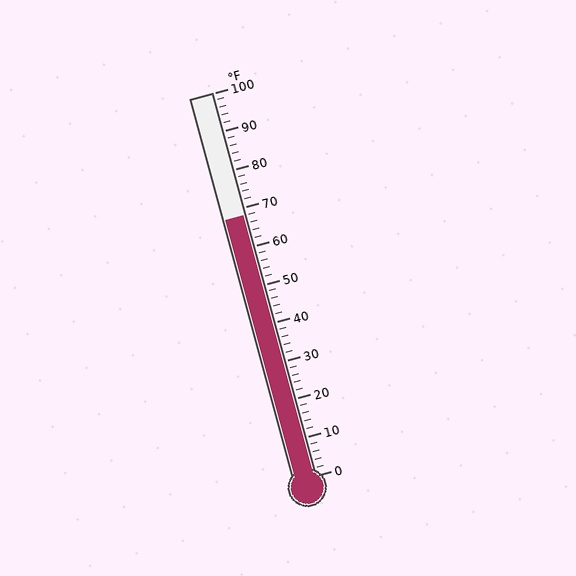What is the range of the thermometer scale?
The thermometer scale ranges from 0°F to 100°F.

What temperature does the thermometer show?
The thermometer shows approximately 68°F.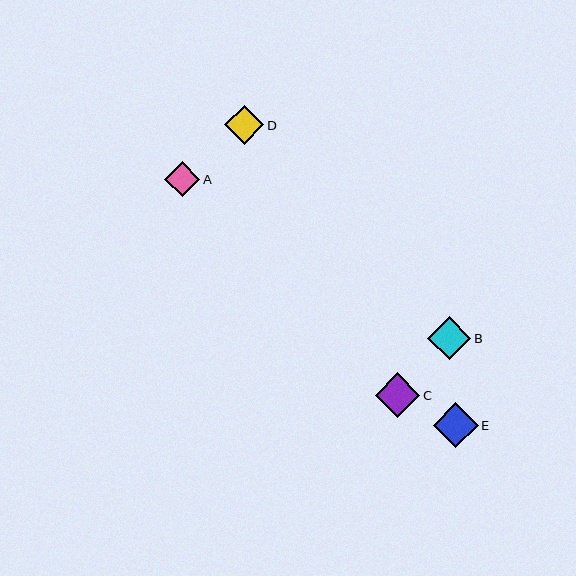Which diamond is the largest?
Diamond E is the largest with a size of approximately 45 pixels.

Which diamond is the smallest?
Diamond A is the smallest with a size of approximately 35 pixels.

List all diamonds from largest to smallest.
From largest to smallest: E, C, B, D, A.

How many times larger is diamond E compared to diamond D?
Diamond E is approximately 1.2 times the size of diamond D.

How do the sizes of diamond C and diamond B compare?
Diamond C and diamond B are approximately the same size.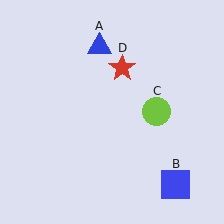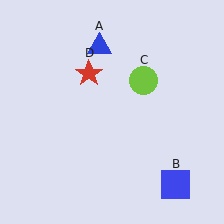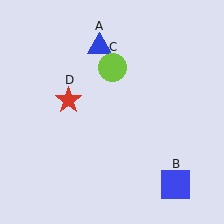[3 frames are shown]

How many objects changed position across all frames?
2 objects changed position: lime circle (object C), red star (object D).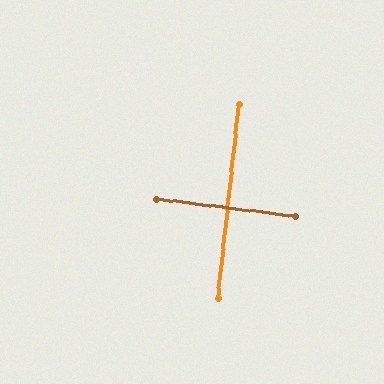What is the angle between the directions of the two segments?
Approximately 89 degrees.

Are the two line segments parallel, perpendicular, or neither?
Perpendicular — they meet at approximately 89°.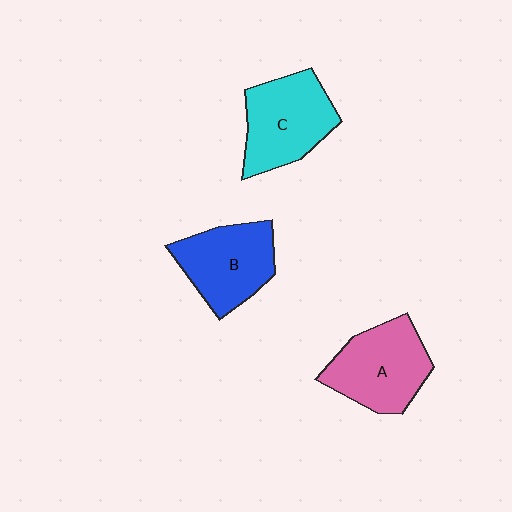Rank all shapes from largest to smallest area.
From largest to smallest: C (cyan), A (pink), B (blue).